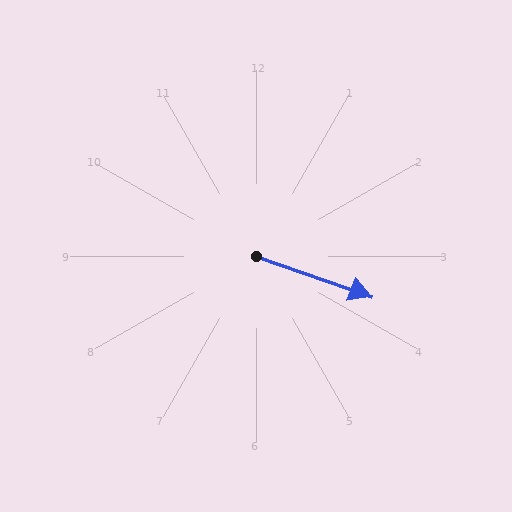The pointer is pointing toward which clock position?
Roughly 4 o'clock.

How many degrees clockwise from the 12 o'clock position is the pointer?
Approximately 109 degrees.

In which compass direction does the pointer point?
East.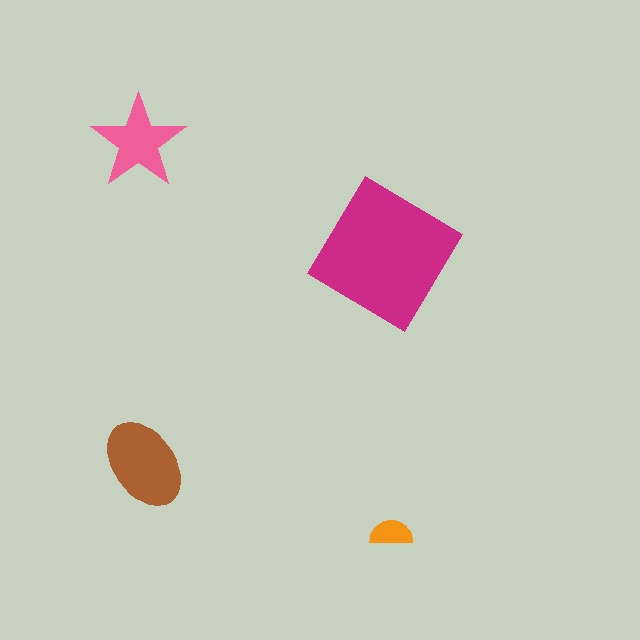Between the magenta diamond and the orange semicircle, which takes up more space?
The magenta diamond.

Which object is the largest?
The magenta diamond.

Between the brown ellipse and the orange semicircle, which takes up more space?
The brown ellipse.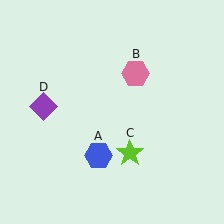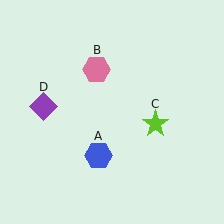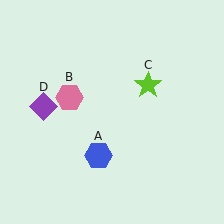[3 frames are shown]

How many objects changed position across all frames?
2 objects changed position: pink hexagon (object B), lime star (object C).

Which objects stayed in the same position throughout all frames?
Blue hexagon (object A) and purple diamond (object D) remained stationary.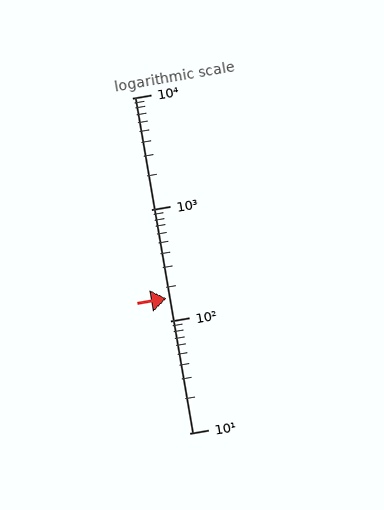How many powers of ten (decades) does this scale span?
The scale spans 3 decades, from 10 to 10000.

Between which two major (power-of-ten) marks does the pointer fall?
The pointer is between 100 and 1000.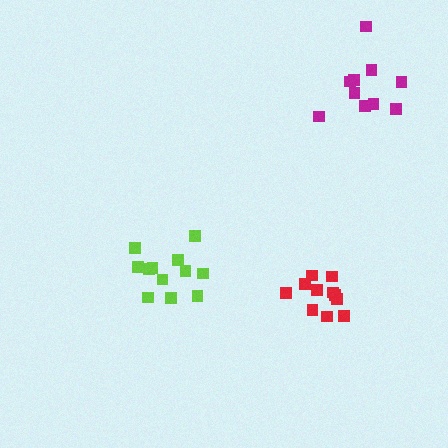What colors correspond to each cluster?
The clusters are colored: red, lime, magenta.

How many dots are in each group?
Group 1: 11 dots, Group 2: 12 dots, Group 3: 10 dots (33 total).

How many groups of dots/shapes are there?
There are 3 groups.